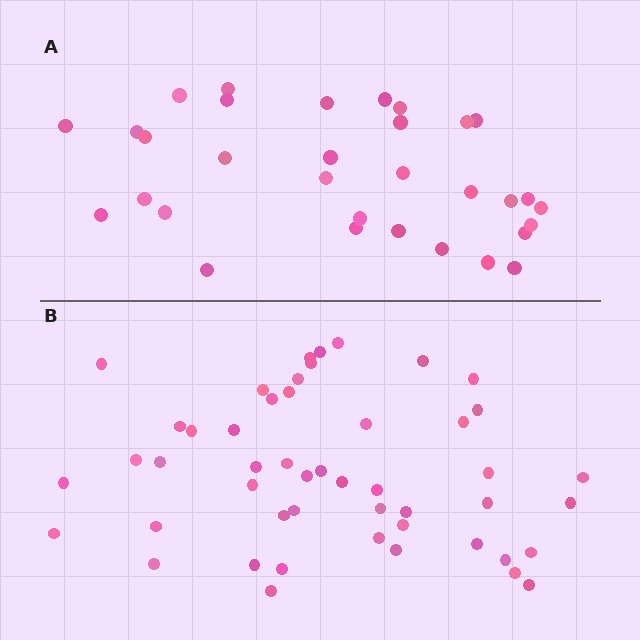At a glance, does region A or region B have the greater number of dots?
Region B (the bottom region) has more dots.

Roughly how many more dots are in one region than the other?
Region B has approximately 15 more dots than region A.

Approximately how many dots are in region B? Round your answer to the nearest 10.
About 50 dots. (The exact count is 49, which rounds to 50.)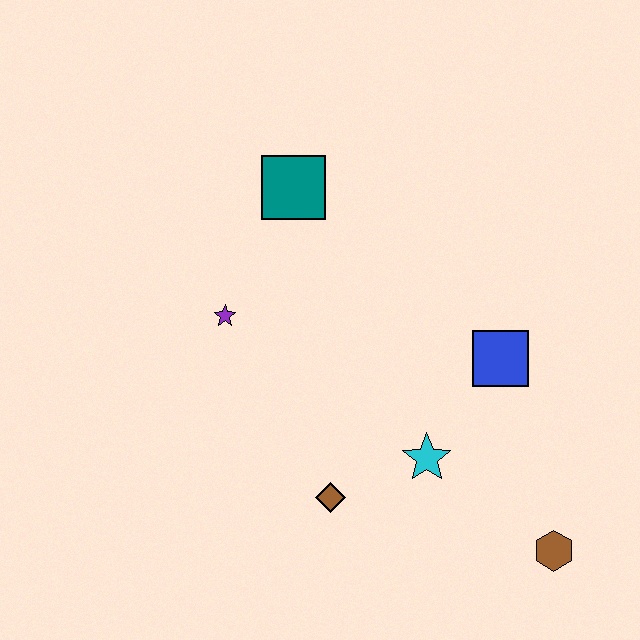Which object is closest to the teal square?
The purple star is closest to the teal square.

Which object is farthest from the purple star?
The brown hexagon is farthest from the purple star.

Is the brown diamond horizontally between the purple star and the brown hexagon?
Yes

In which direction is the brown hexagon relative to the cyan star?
The brown hexagon is to the right of the cyan star.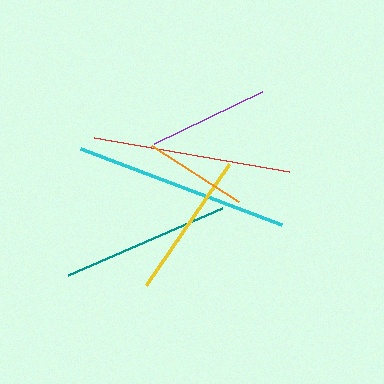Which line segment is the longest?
The cyan line is the longest at approximately 215 pixels.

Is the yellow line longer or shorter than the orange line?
The yellow line is longer than the orange line.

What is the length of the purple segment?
The purple segment is approximately 120 pixels long.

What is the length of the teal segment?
The teal segment is approximately 168 pixels long.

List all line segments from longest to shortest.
From longest to shortest: cyan, red, teal, yellow, purple, orange.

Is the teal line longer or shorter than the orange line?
The teal line is longer than the orange line.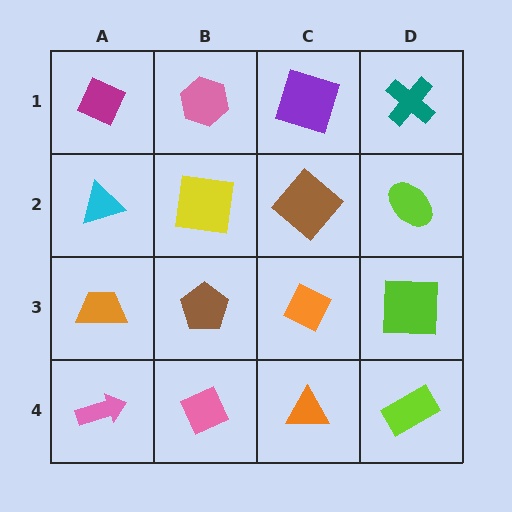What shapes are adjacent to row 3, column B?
A yellow square (row 2, column B), a pink diamond (row 4, column B), an orange trapezoid (row 3, column A), an orange diamond (row 3, column C).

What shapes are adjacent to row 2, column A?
A magenta diamond (row 1, column A), an orange trapezoid (row 3, column A), a yellow square (row 2, column B).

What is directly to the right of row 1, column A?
A pink hexagon.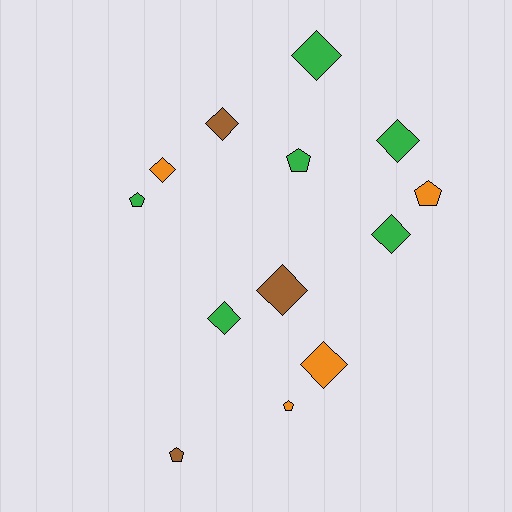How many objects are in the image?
There are 13 objects.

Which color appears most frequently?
Green, with 6 objects.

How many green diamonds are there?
There are 4 green diamonds.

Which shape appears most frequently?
Diamond, with 8 objects.